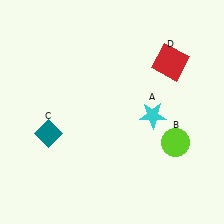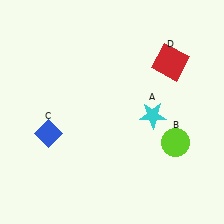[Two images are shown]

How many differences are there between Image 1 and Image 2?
There is 1 difference between the two images.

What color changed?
The diamond (C) changed from teal in Image 1 to blue in Image 2.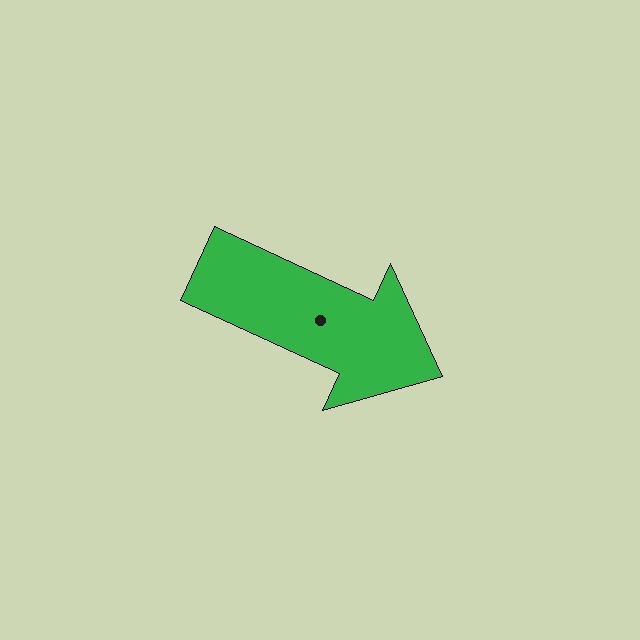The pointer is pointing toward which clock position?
Roughly 4 o'clock.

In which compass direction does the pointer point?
Southeast.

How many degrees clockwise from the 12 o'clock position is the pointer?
Approximately 115 degrees.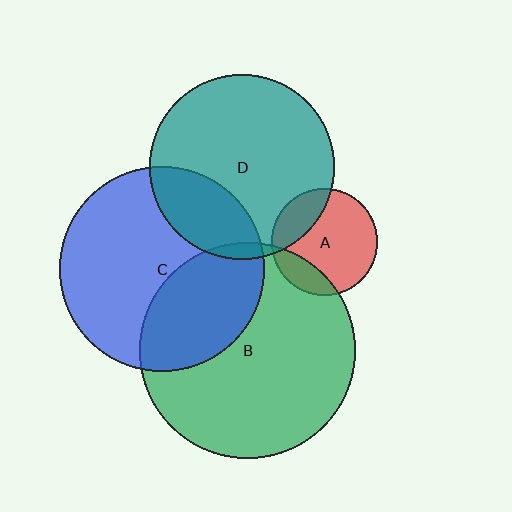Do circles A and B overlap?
Yes.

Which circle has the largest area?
Circle B (green).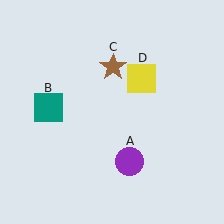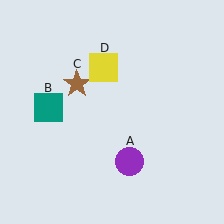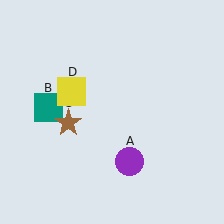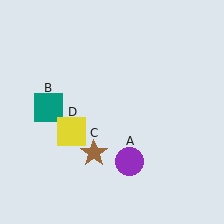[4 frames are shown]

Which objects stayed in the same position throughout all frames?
Purple circle (object A) and teal square (object B) remained stationary.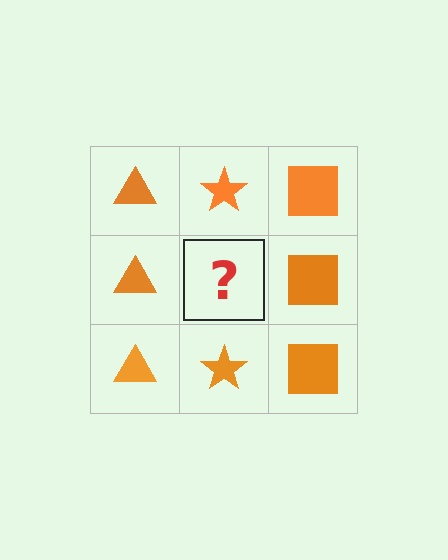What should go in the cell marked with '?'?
The missing cell should contain an orange star.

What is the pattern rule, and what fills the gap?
The rule is that each column has a consistent shape. The gap should be filled with an orange star.